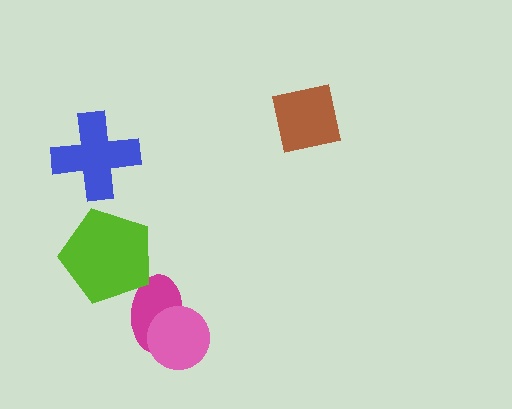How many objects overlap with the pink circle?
1 object overlaps with the pink circle.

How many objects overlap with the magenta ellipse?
2 objects overlap with the magenta ellipse.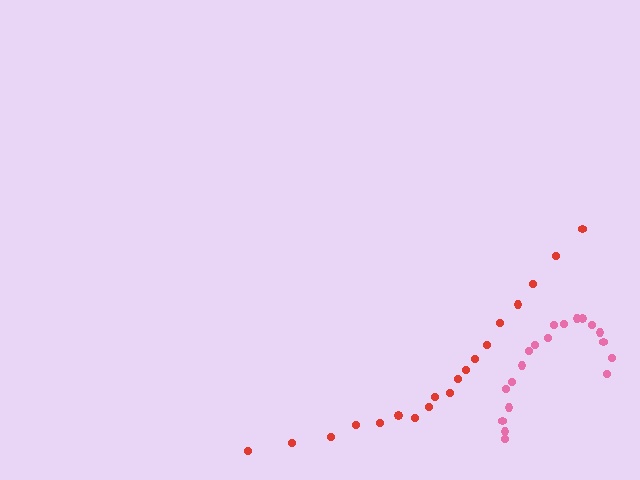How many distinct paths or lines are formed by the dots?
There are 2 distinct paths.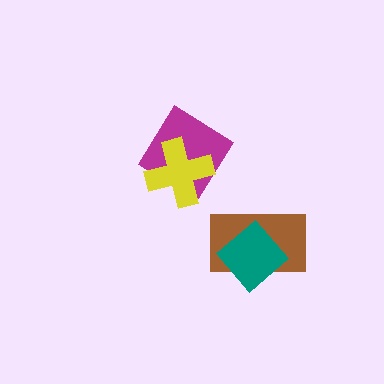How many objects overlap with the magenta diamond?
1 object overlaps with the magenta diamond.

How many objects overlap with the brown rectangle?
1 object overlaps with the brown rectangle.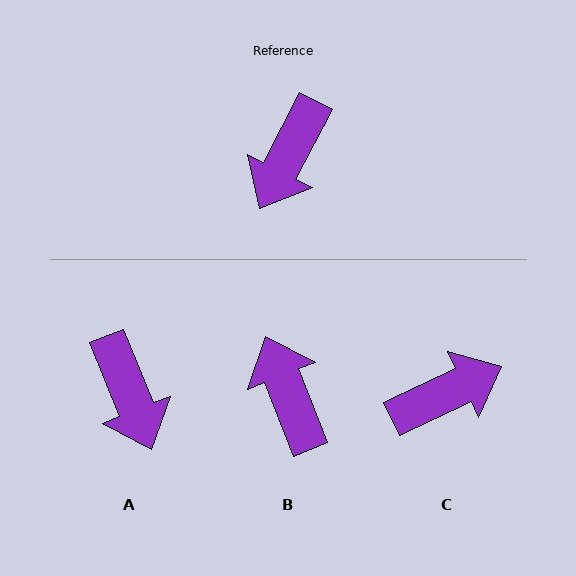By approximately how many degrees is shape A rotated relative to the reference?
Approximately 49 degrees counter-clockwise.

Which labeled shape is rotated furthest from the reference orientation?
C, about 143 degrees away.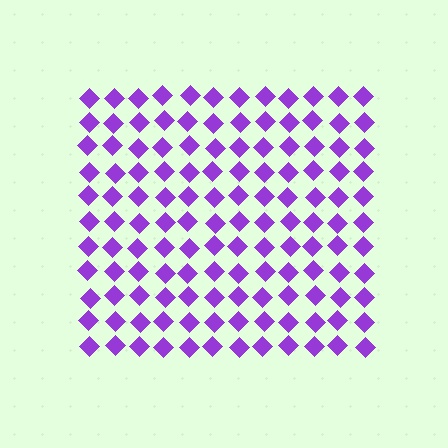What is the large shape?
The large shape is a square.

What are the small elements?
The small elements are diamonds.